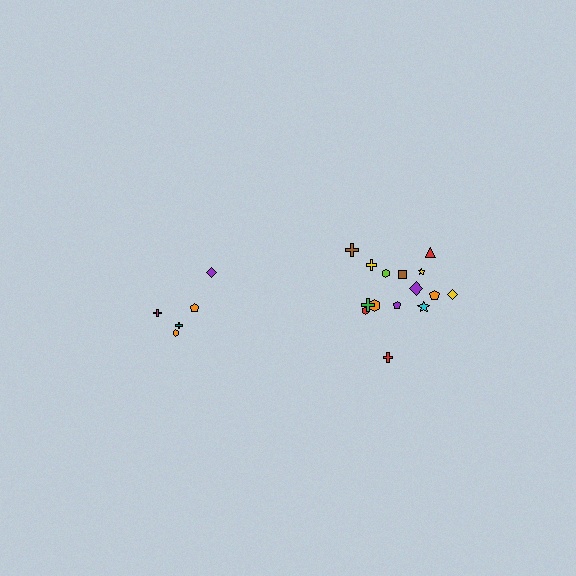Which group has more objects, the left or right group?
The right group.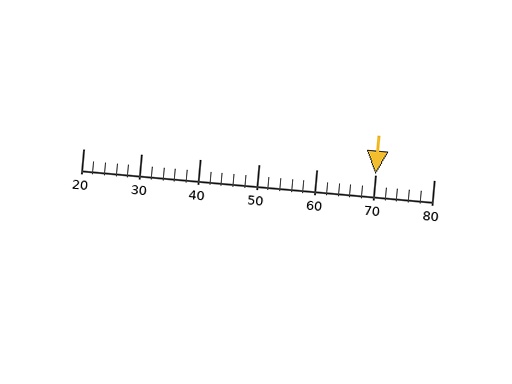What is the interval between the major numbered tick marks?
The major tick marks are spaced 10 units apart.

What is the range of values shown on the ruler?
The ruler shows values from 20 to 80.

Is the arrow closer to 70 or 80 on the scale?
The arrow is closer to 70.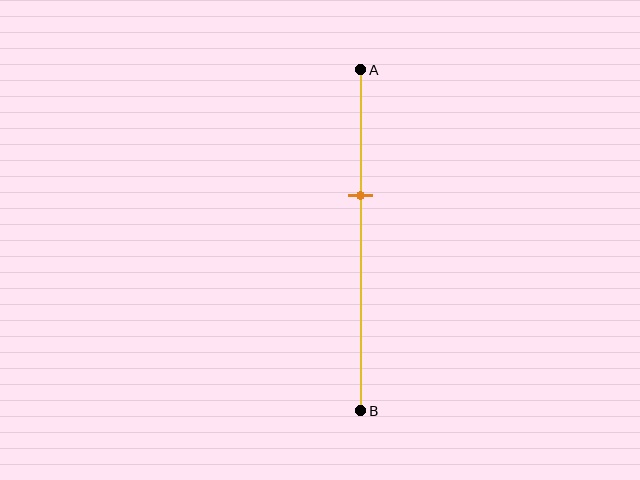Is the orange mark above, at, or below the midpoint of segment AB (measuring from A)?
The orange mark is above the midpoint of segment AB.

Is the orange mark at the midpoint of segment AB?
No, the mark is at about 35% from A, not at the 50% midpoint.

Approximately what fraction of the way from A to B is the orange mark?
The orange mark is approximately 35% of the way from A to B.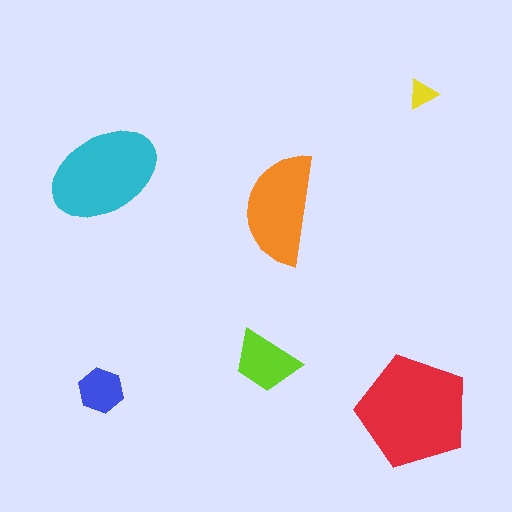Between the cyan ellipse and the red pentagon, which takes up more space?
The red pentagon.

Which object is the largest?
The red pentagon.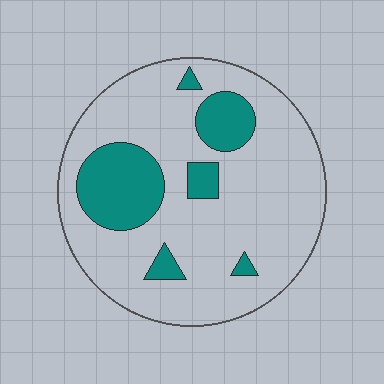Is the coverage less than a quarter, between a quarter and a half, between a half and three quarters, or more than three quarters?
Less than a quarter.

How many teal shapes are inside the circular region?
6.